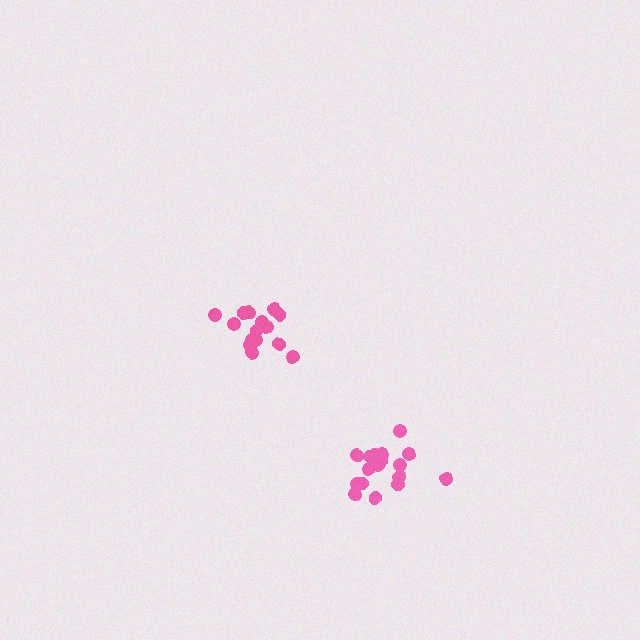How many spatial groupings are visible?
There are 2 spatial groupings.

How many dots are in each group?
Group 1: 16 dots, Group 2: 18 dots (34 total).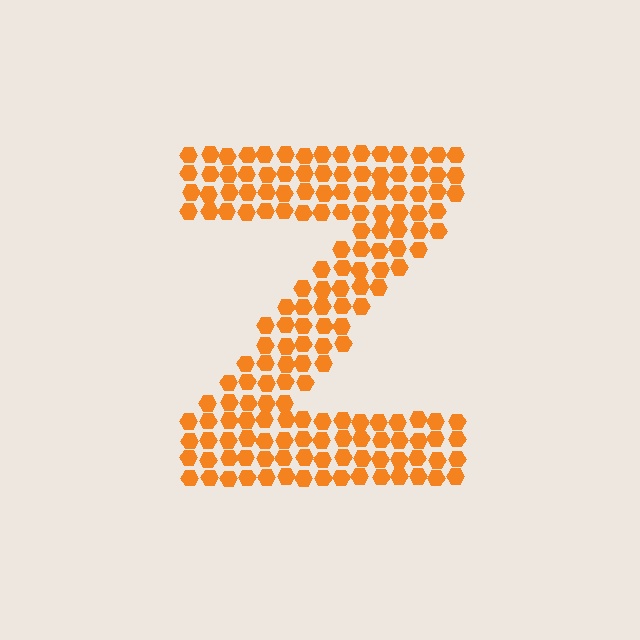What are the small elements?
The small elements are hexagons.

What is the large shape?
The large shape is the letter Z.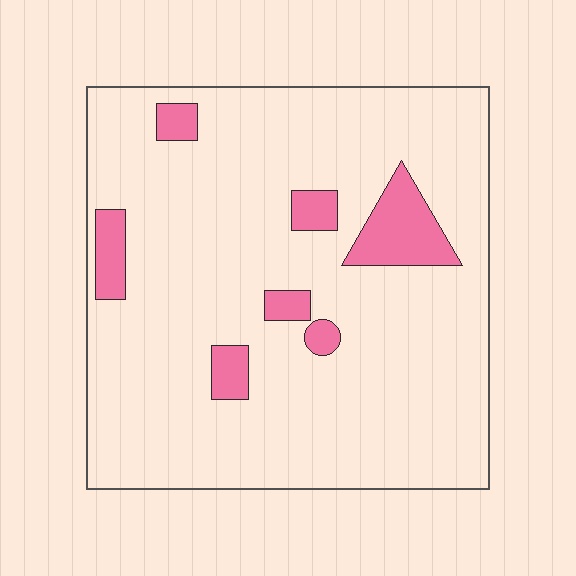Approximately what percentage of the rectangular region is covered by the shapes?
Approximately 10%.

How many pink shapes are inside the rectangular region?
7.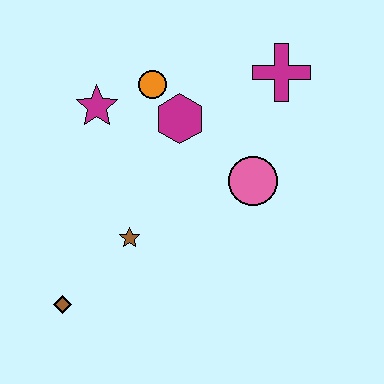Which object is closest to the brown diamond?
The brown star is closest to the brown diamond.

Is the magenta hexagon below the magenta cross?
Yes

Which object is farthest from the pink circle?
The brown diamond is farthest from the pink circle.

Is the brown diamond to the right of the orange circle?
No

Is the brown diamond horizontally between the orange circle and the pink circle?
No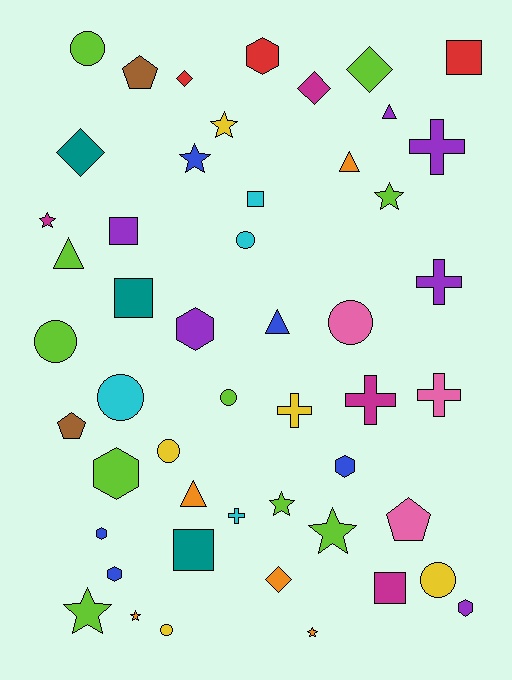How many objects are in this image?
There are 50 objects.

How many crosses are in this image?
There are 6 crosses.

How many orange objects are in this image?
There are 5 orange objects.